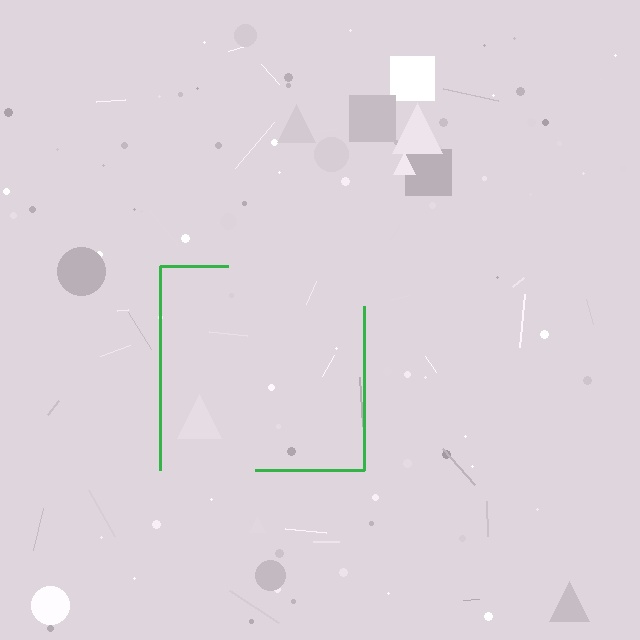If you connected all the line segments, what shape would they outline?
They would outline a square.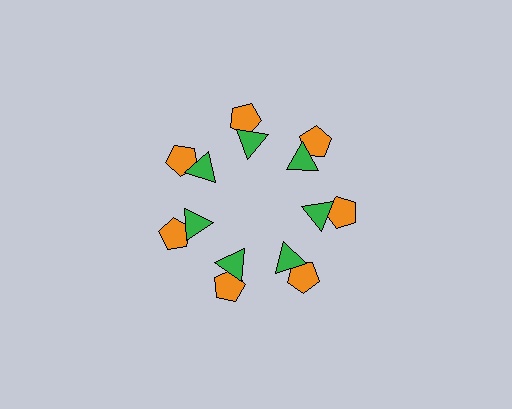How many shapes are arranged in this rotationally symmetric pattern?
There are 14 shapes, arranged in 7 groups of 2.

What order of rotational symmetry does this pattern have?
This pattern has 7-fold rotational symmetry.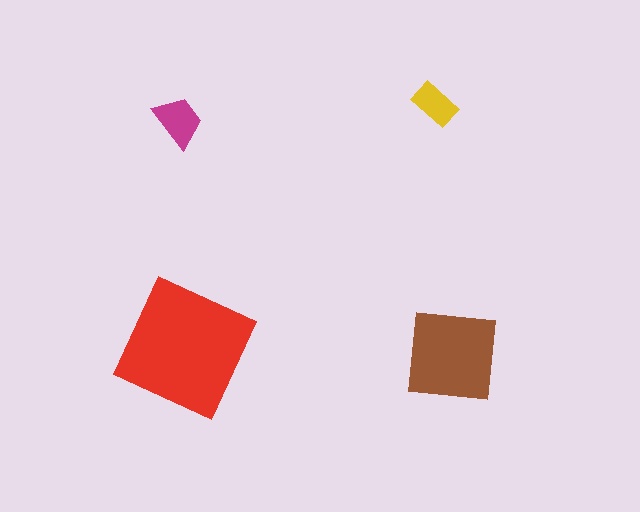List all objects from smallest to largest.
The yellow rectangle, the magenta trapezoid, the brown square, the red square.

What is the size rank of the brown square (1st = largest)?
2nd.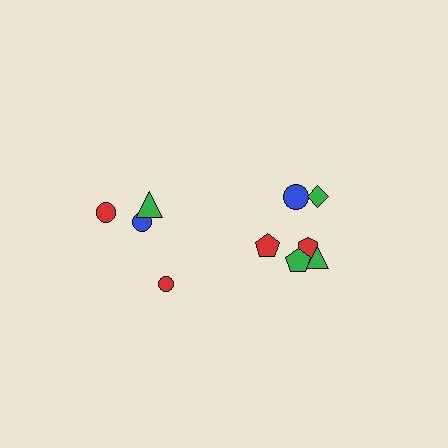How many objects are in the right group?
There are 6 objects.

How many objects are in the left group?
There are 4 objects.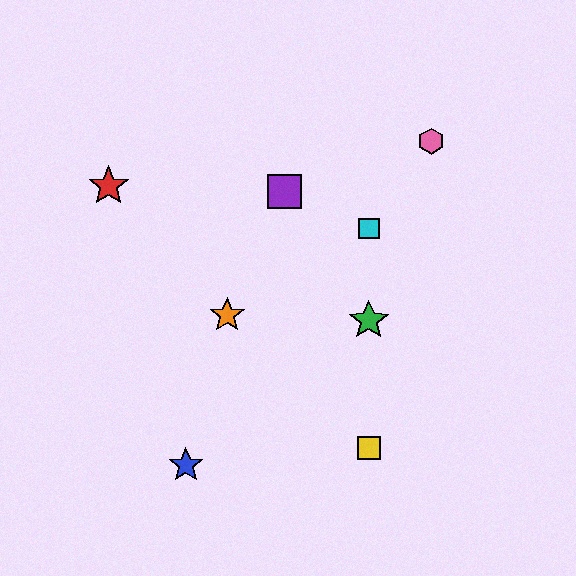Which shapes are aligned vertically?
The green star, the yellow square, the cyan square are aligned vertically.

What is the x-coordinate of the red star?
The red star is at x≈109.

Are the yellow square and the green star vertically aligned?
Yes, both are at x≈369.